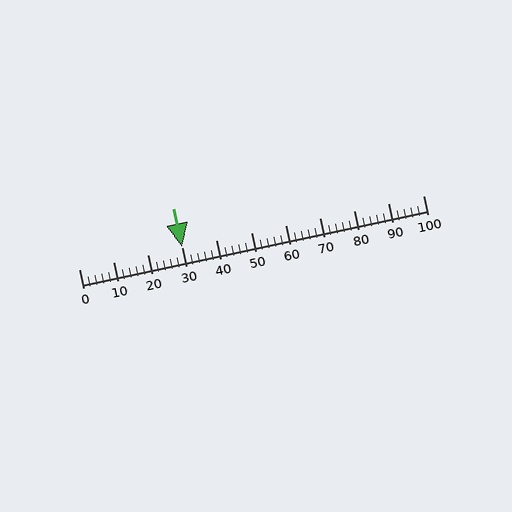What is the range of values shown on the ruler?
The ruler shows values from 0 to 100.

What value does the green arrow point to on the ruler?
The green arrow points to approximately 30.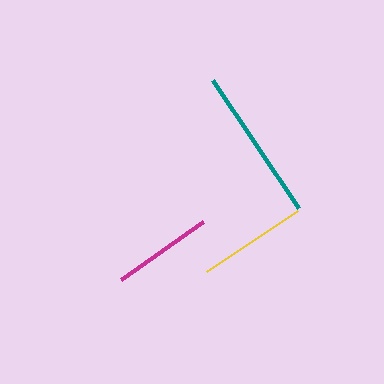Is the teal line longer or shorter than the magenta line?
The teal line is longer than the magenta line.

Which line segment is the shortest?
The magenta line is the shortest at approximately 101 pixels.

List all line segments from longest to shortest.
From longest to shortest: teal, yellow, magenta.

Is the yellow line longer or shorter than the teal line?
The teal line is longer than the yellow line.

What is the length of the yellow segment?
The yellow segment is approximately 109 pixels long.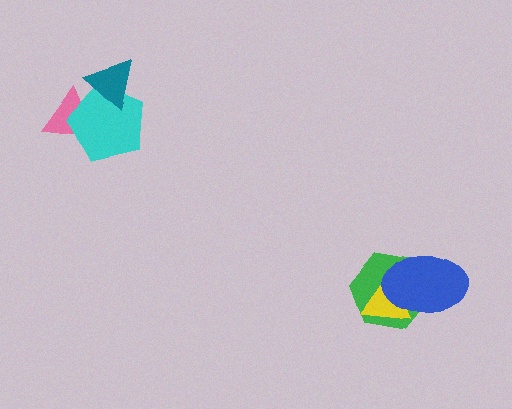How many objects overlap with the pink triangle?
2 objects overlap with the pink triangle.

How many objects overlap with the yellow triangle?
2 objects overlap with the yellow triangle.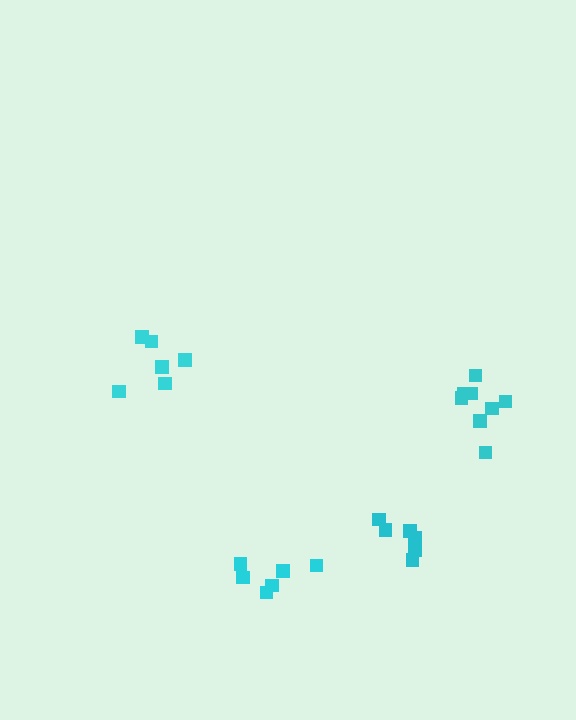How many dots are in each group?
Group 1: 6 dots, Group 2: 6 dots, Group 3: 8 dots, Group 4: 6 dots (26 total).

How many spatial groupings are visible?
There are 4 spatial groupings.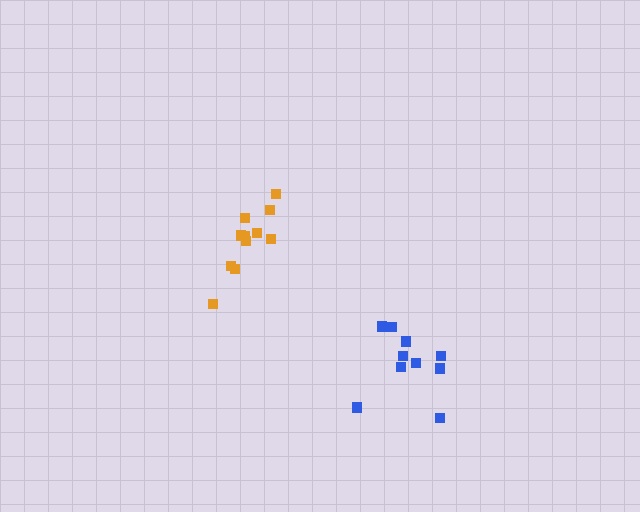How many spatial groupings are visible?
There are 2 spatial groupings.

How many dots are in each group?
Group 1: 11 dots, Group 2: 10 dots (21 total).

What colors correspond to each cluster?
The clusters are colored: orange, blue.